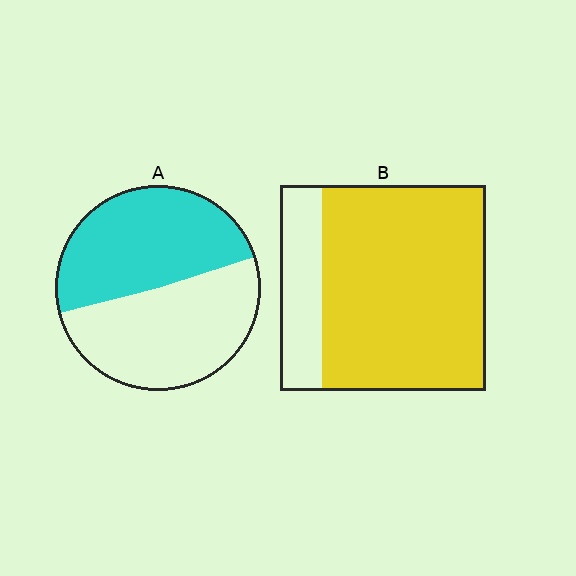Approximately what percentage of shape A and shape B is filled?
A is approximately 50% and B is approximately 80%.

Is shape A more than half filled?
Roughly half.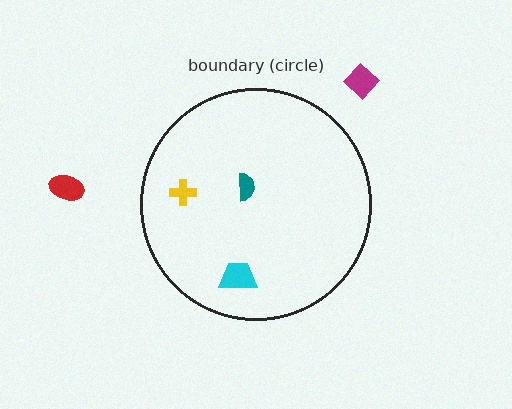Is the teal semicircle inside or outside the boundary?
Inside.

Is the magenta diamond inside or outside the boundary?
Outside.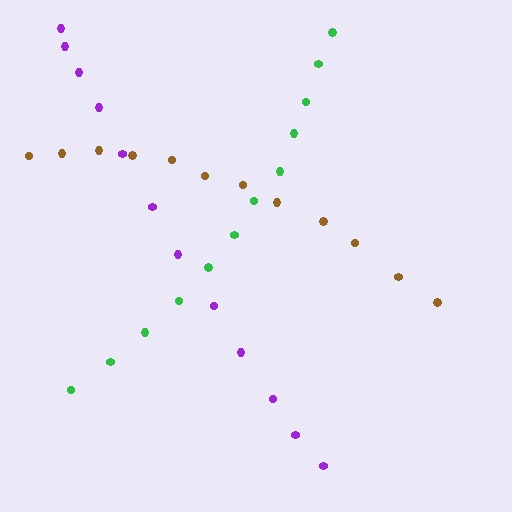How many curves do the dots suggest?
There are 3 distinct paths.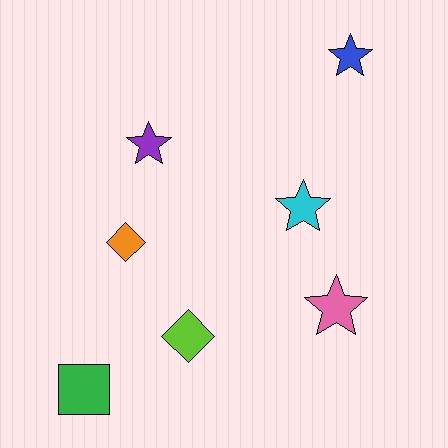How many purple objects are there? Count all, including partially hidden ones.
There is 1 purple object.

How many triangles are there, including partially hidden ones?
There are no triangles.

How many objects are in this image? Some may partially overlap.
There are 7 objects.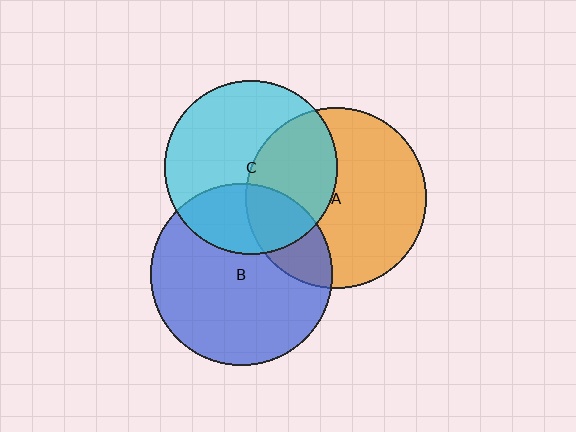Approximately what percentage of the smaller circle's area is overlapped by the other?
Approximately 20%.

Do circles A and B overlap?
Yes.